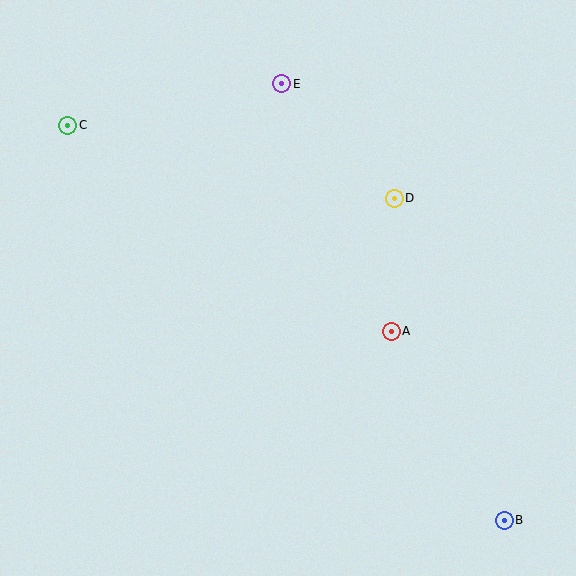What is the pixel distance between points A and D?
The distance between A and D is 133 pixels.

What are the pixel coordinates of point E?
Point E is at (282, 84).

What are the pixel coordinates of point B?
Point B is at (504, 520).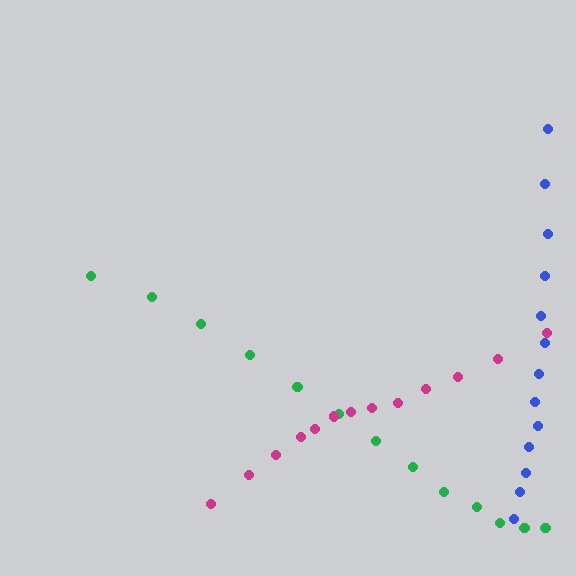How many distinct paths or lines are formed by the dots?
There are 3 distinct paths.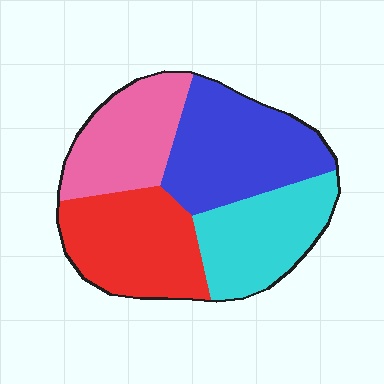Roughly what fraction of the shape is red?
Red covers 26% of the shape.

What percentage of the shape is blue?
Blue covers around 30% of the shape.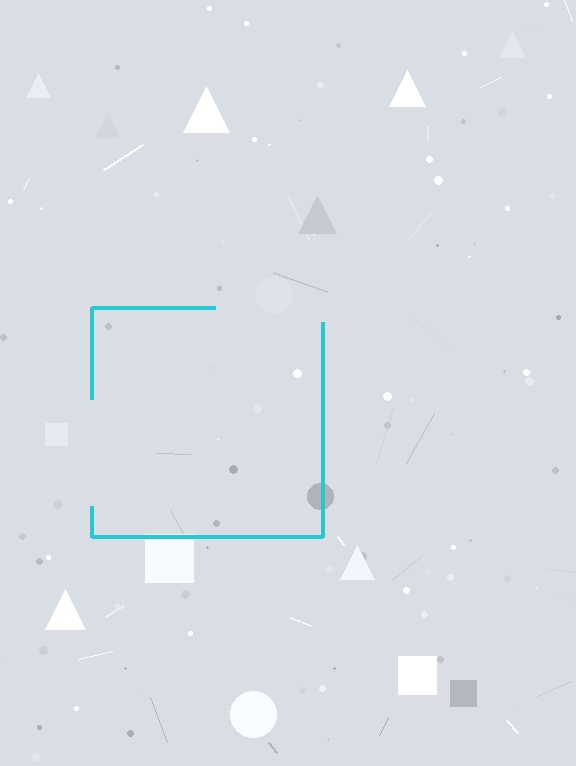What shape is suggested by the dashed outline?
The dashed outline suggests a square.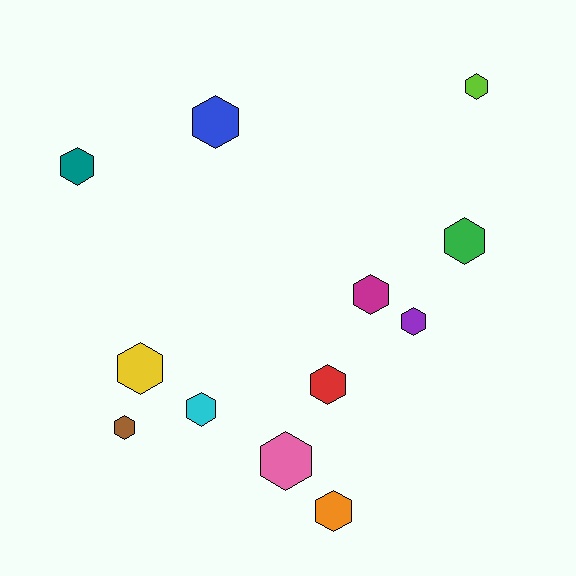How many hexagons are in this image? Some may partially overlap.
There are 12 hexagons.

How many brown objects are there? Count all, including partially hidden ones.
There is 1 brown object.